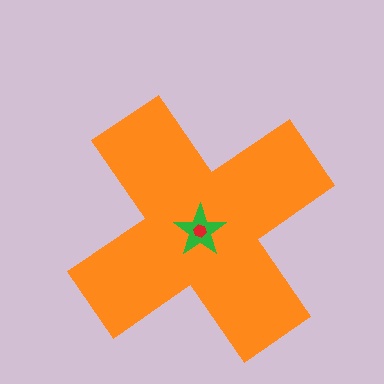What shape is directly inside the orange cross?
The green star.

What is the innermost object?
The red hexagon.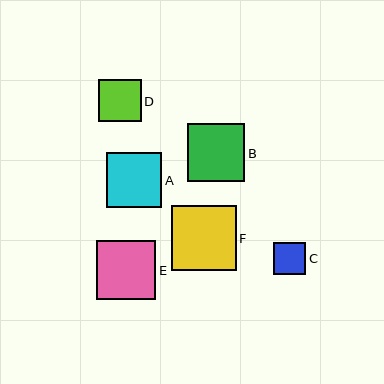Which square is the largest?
Square F is the largest with a size of approximately 65 pixels.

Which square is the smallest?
Square C is the smallest with a size of approximately 32 pixels.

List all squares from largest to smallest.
From largest to smallest: F, E, B, A, D, C.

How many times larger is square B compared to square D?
Square B is approximately 1.4 times the size of square D.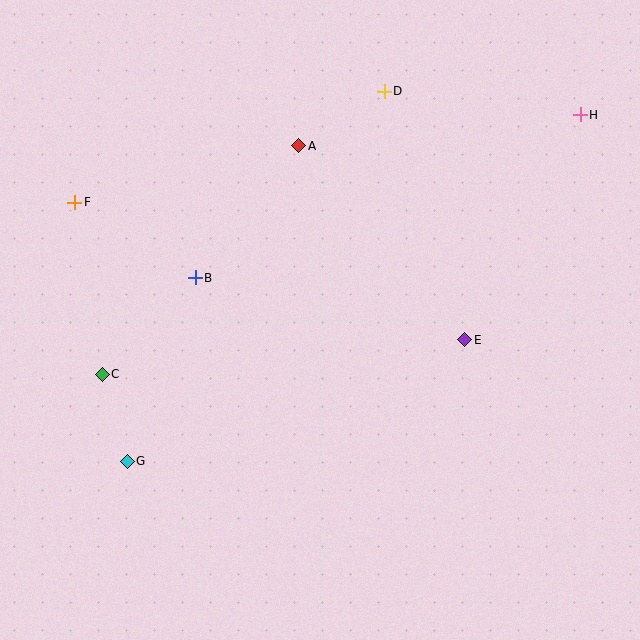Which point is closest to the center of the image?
Point B at (195, 278) is closest to the center.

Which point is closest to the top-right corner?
Point H is closest to the top-right corner.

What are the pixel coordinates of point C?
Point C is at (102, 374).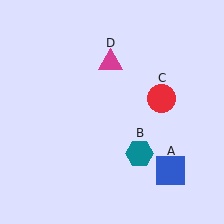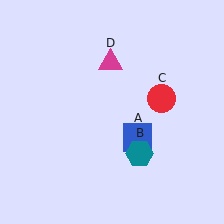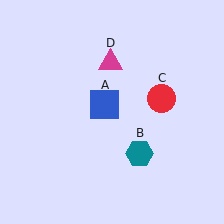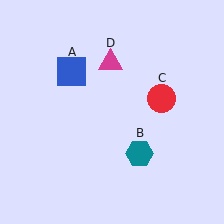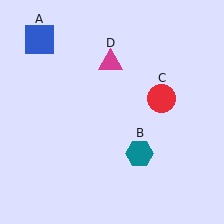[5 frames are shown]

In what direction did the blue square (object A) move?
The blue square (object A) moved up and to the left.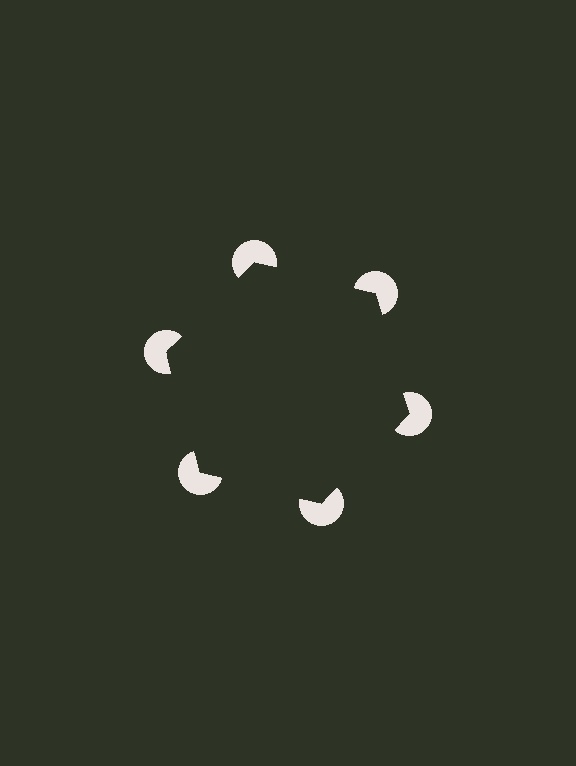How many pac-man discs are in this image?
There are 6 — one at each vertex of the illusory hexagon.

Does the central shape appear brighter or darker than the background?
It typically appears slightly darker than the background, even though no actual brightness change is drawn.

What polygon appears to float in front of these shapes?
An illusory hexagon — its edges are inferred from the aligned wedge cuts in the pac-man discs, not physically drawn.